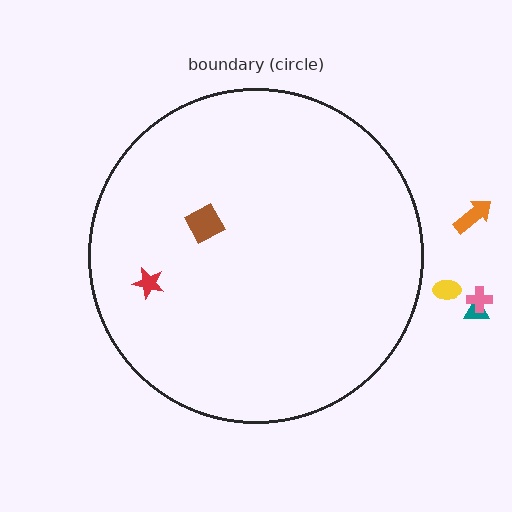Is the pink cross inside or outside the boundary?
Outside.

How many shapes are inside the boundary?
2 inside, 4 outside.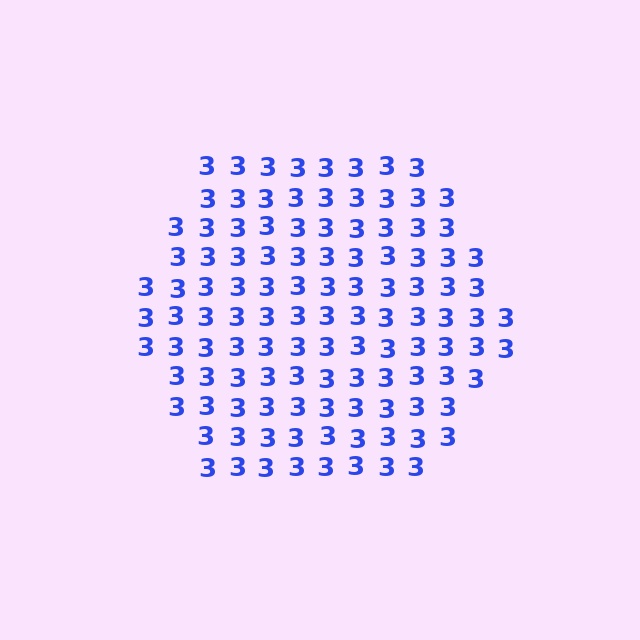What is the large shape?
The large shape is a hexagon.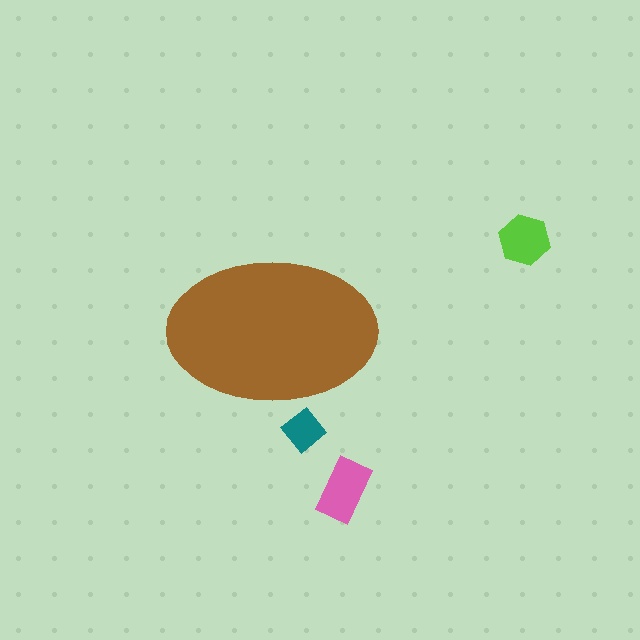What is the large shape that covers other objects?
A brown ellipse.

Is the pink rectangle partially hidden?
No, the pink rectangle is fully visible.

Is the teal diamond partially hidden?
Yes, the teal diamond is partially hidden behind the brown ellipse.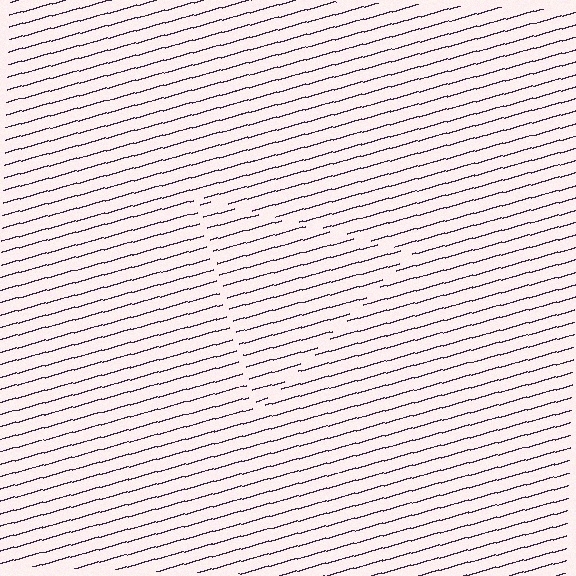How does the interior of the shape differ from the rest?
The interior of the shape contains the same grating, shifted by half a period — the contour is defined by the phase discontinuity where line-ends from the inner and outer gratings abut.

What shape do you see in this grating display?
An illusory triangle. The interior of the shape contains the same grating, shifted by half a period — the contour is defined by the phase discontinuity where line-ends from the inner and outer gratings abut.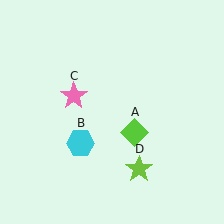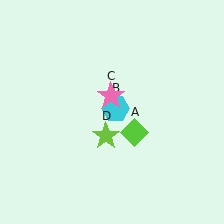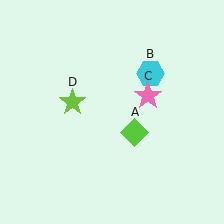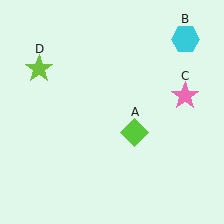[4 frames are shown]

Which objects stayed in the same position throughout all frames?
Lime diamond (object A) remained stationary.